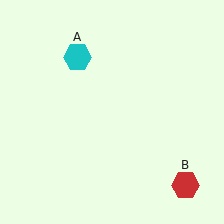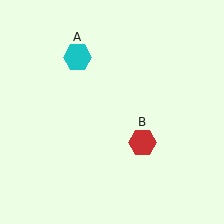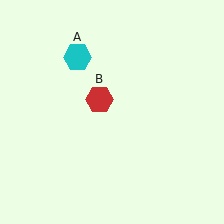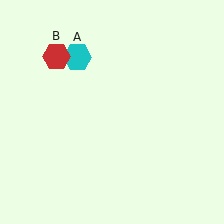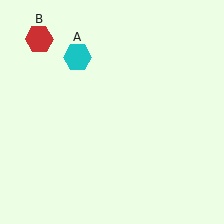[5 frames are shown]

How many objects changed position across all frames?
1 object changed position: red hexagon (object B).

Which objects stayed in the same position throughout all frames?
Cyan hexagon (object A) remained stationary.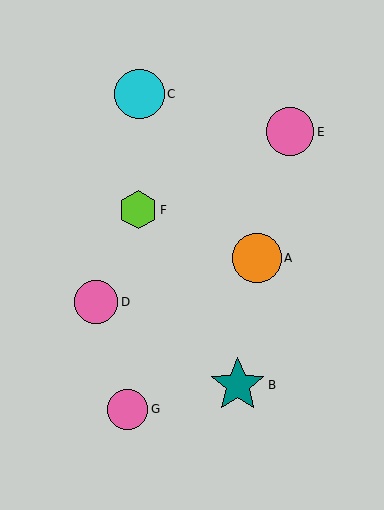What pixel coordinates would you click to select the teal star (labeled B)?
Click at (238, 385) to select the teal star B.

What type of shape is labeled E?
Shape E is a pink circle.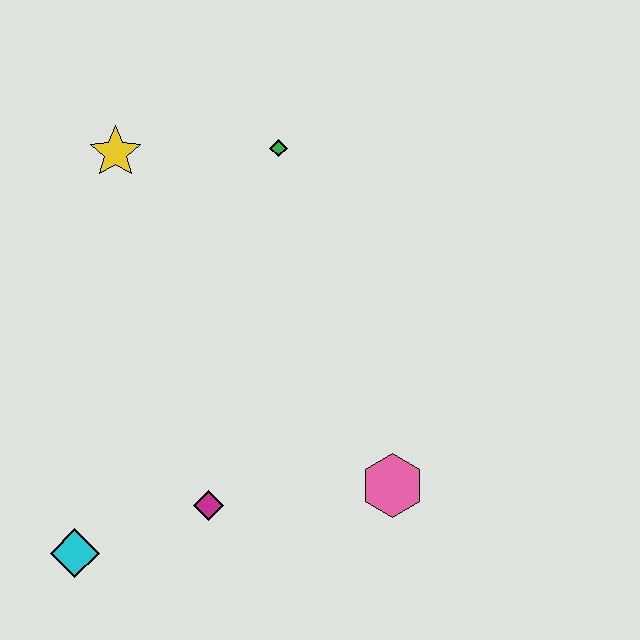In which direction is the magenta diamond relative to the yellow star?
The magenta diamond is below the yellow star.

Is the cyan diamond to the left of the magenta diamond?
Yes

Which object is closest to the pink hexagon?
The magenta diamond is closest to the pink hexagon.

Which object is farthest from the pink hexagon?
The yellow star is farthest from the pink hexagon.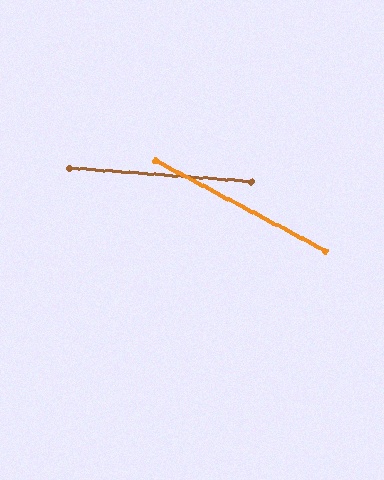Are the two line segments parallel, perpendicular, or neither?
Neither parallel nor perpendicular — they differ by about 24°.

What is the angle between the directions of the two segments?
Approximately 24 degrees.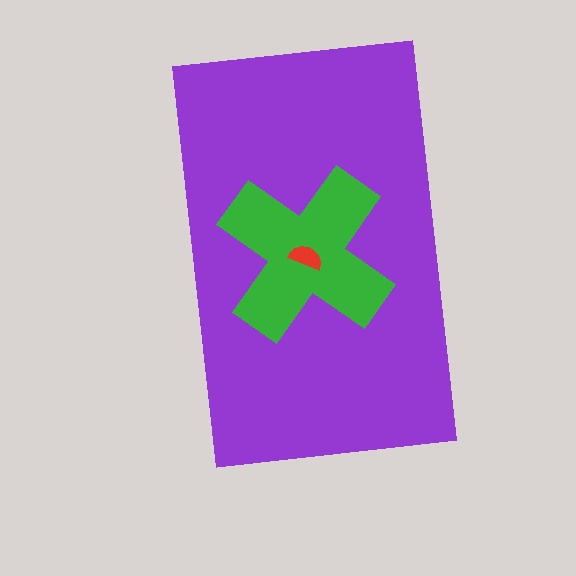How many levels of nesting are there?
3.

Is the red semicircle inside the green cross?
Yes.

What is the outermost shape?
The purple rectangle.